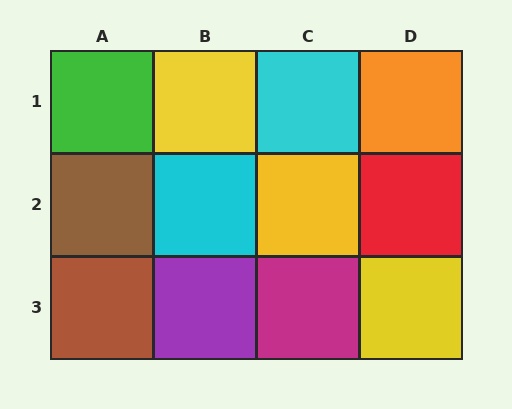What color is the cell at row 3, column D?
Yellow.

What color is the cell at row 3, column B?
Purple.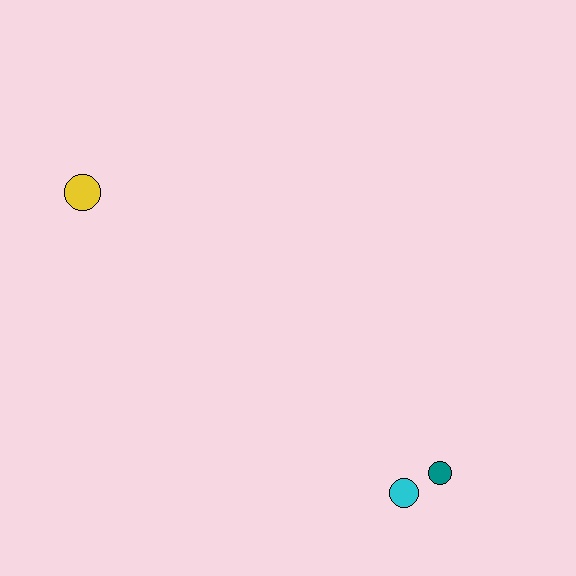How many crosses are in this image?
There are no crosses.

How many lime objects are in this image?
There are no lime objects.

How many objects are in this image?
There are 3 objects.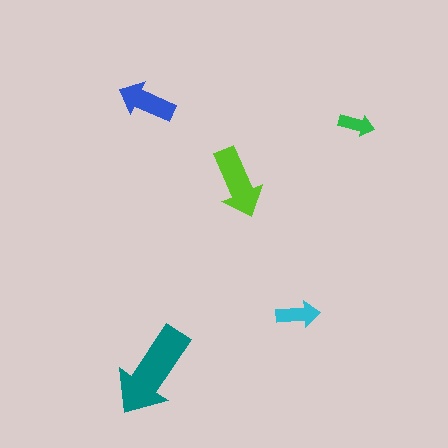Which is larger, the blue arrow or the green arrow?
The blue one.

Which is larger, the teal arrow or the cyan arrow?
The teal one.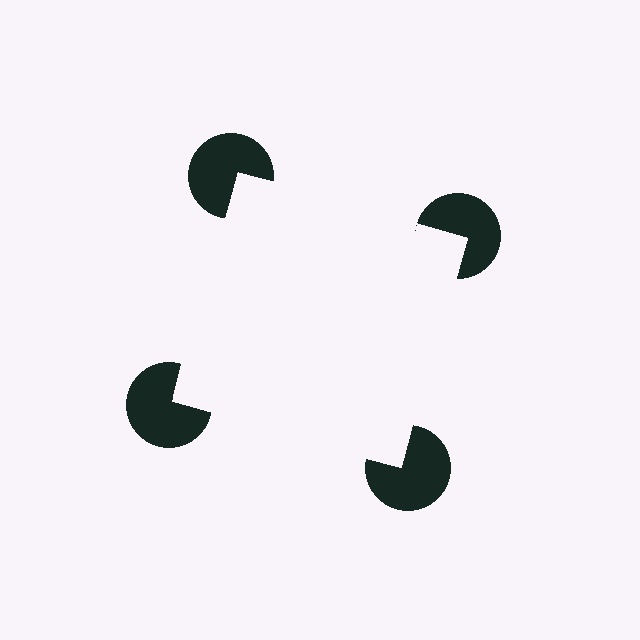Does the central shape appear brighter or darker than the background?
It typically appears slightly brighter than the background, even though no actual brightness change is drawn.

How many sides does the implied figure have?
4 sides.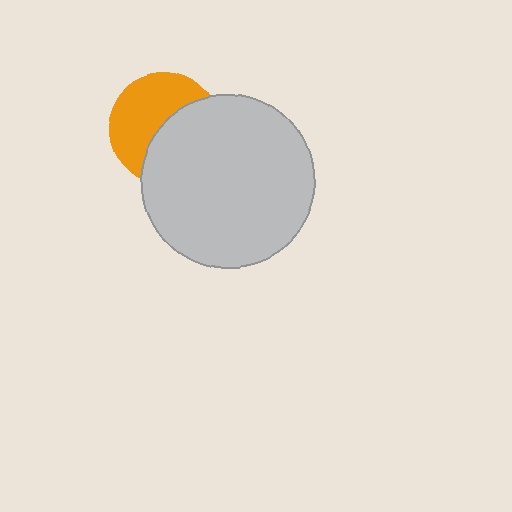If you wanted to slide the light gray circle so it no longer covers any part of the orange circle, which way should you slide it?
Slide it toward the lower-right — that is the most direct way to separate the two shapes.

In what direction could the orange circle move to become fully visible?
The orange circle could move toward the upper-left. That would shift it out from behind the light gray circle entirely.